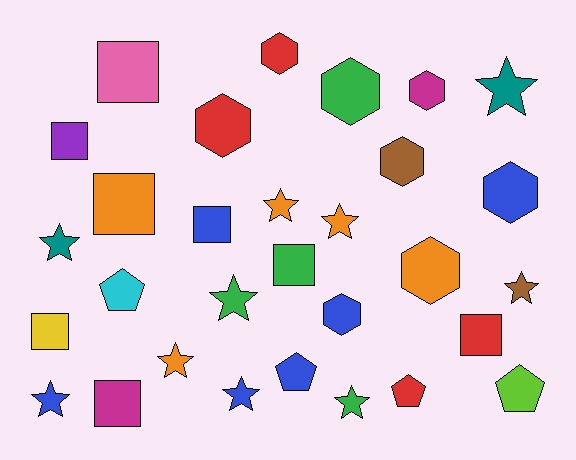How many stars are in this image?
There are 10 stars.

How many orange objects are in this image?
There are 5 orange objects.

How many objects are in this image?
There are 30 objects.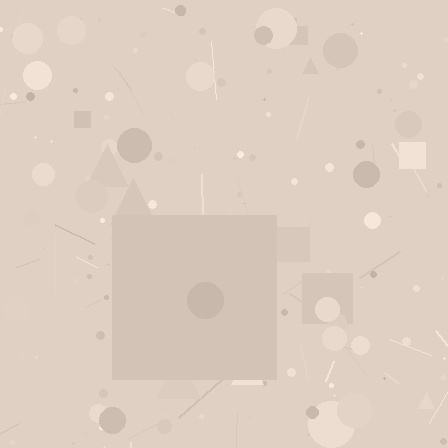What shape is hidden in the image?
A square is hidden in the image.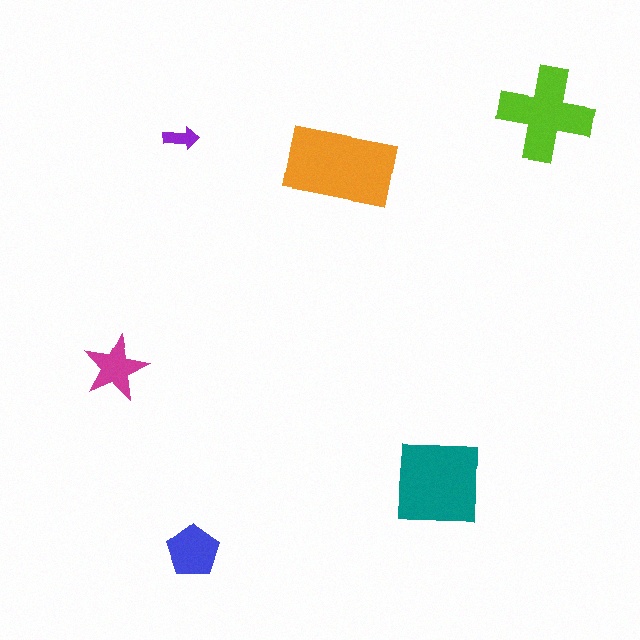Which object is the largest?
The orange rectangle.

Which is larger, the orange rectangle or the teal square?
The orange rectangle.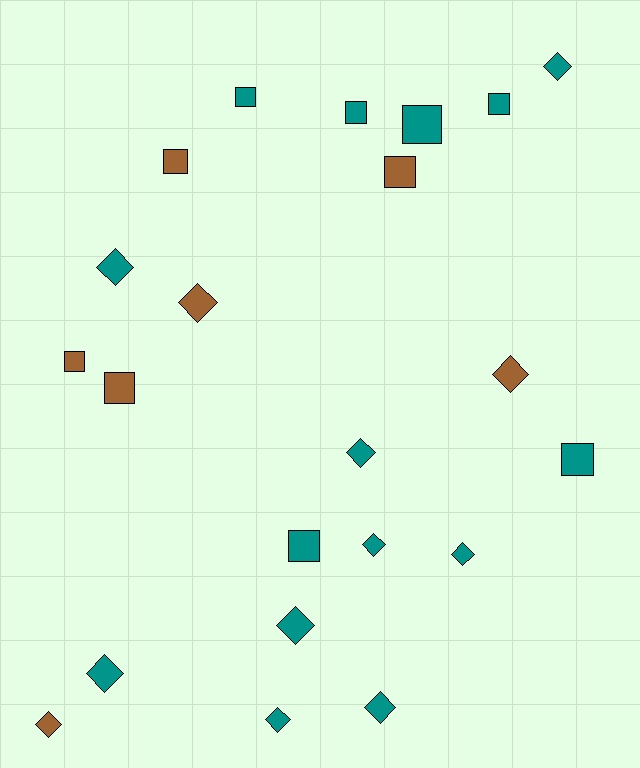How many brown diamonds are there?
There are 3 brown diamonds.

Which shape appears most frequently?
Diamond, with 12 objects.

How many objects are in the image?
There are 22 objects.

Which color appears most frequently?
Teal, with 15 objects.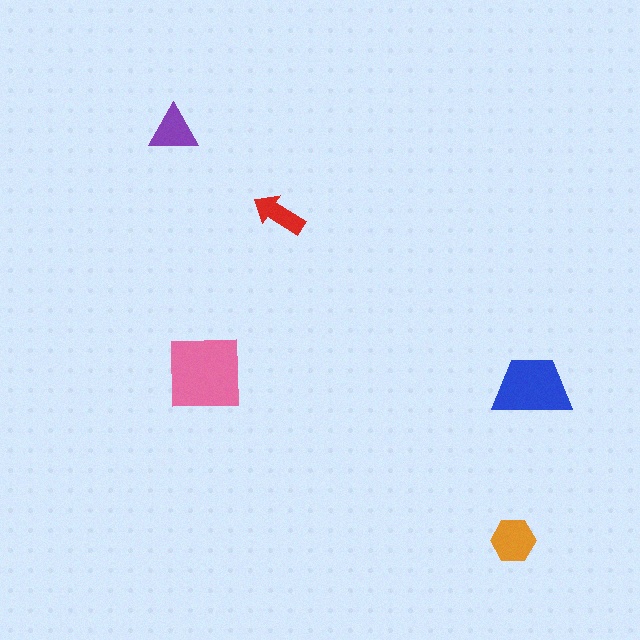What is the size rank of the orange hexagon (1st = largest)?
3rd.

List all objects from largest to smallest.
The pink square, the blue trapezoid, the orange hexagon, the purple triangle, the red arrow.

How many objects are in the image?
There are 5 objects in the image.